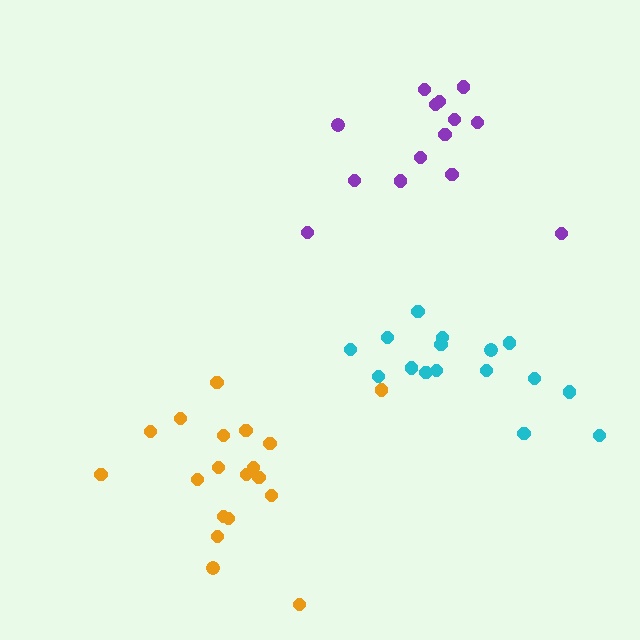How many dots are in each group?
Group 1: 19 dots, Group 2: 14 dots, Group 3: 16 dots (49 total).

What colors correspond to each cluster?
The clusters are colored: orange, purple, cyan.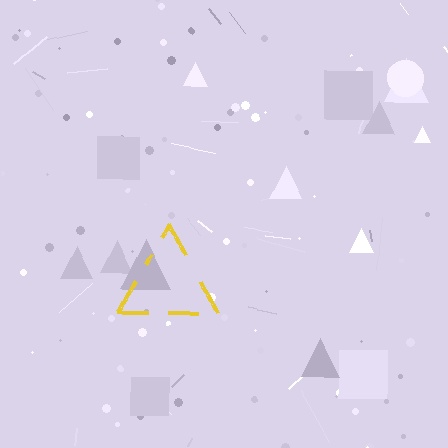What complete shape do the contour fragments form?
The contour fragments form a triangle.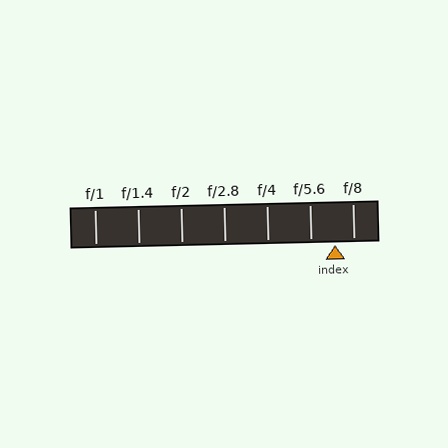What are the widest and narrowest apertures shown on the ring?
The widest aperture shown is f/1 and the narrowest is f/8.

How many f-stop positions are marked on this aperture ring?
There are 7 f-stop positions marked.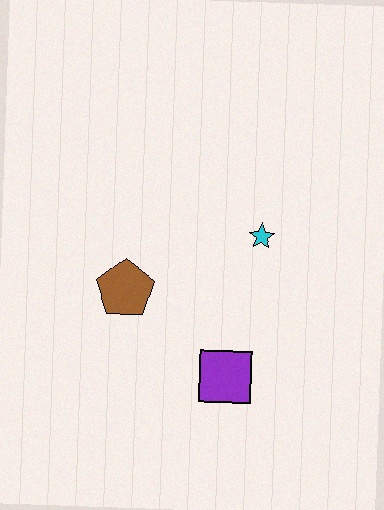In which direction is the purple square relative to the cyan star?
The purple square is below the cyan star.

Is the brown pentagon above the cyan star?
No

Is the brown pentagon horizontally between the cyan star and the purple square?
No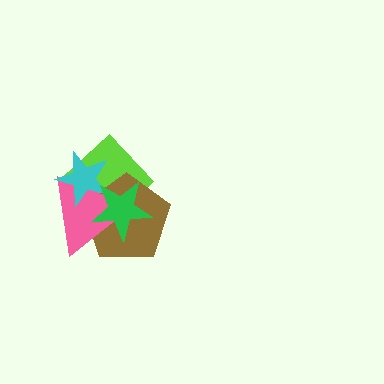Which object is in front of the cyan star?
The green star is in front of the cyan star.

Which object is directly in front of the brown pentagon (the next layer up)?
The pink triangle is directly in front of the brown pentagon.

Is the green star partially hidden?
No, no other shape covers it.